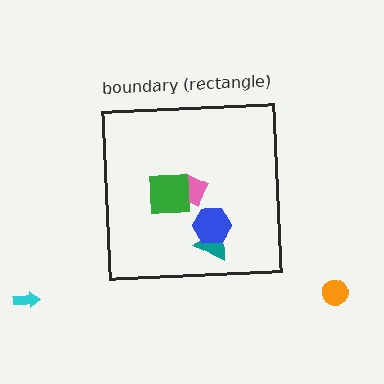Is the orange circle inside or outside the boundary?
Outside.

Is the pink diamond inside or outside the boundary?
Inside.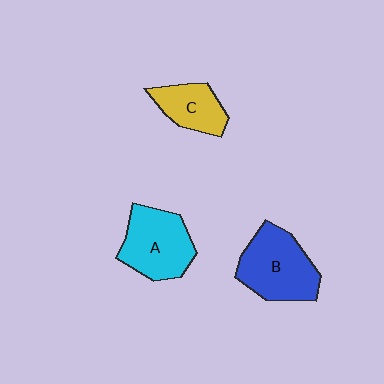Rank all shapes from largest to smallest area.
From largest to smallest: B (blue), A (cyan), C (yellow).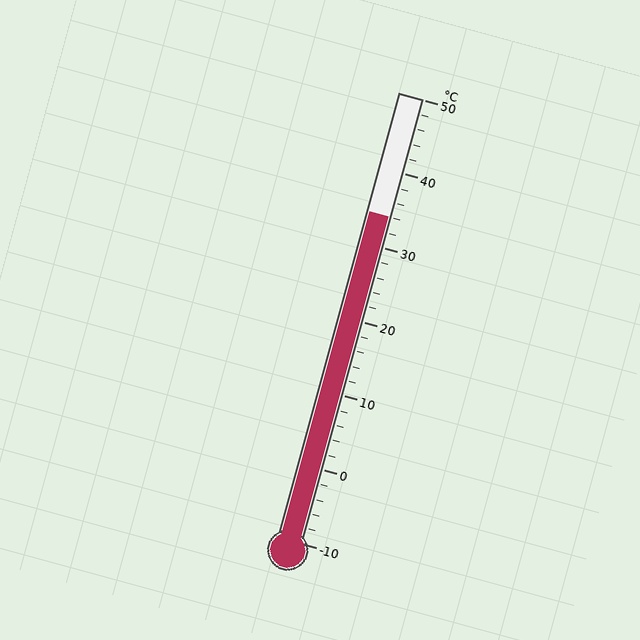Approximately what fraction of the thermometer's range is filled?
The thermometer is filled to approximately 75% of its range.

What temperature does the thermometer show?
The thermometer shows approximately 34°C.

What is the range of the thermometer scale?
The thermometer scale ranges from -10°C to 50°C.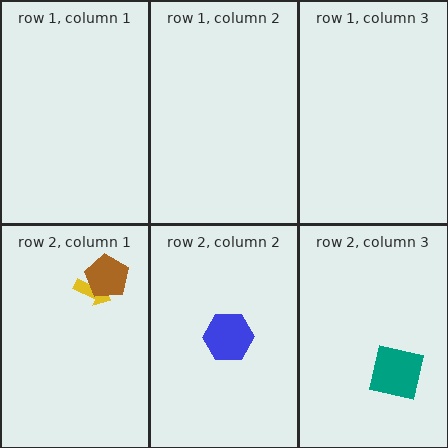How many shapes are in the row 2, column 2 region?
1.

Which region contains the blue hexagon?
The row 2, column 2 region.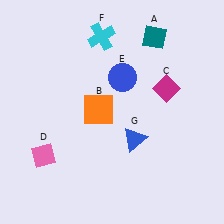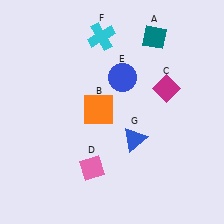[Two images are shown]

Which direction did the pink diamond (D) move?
The pink diamond (D) moved right.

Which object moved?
The pink diamond (D) moved right.